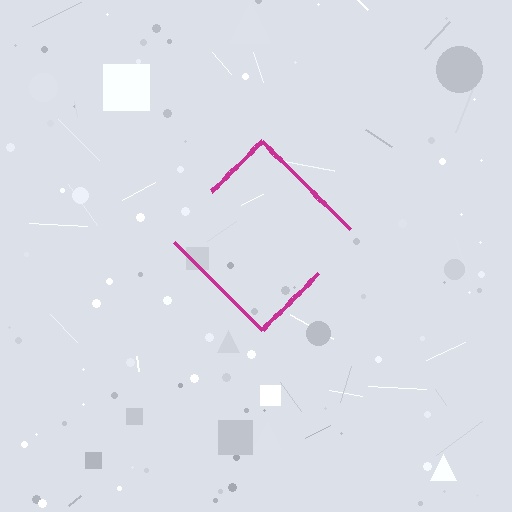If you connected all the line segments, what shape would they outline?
They would outline a diamond.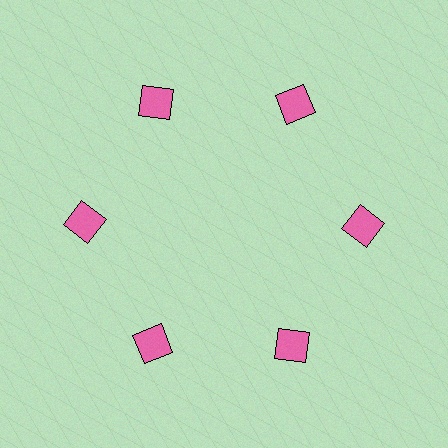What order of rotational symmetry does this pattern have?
This pattern has 6-fold rotational symmetry.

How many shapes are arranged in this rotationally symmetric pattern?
There are 6 shapes, arranged in 6 groups of 1.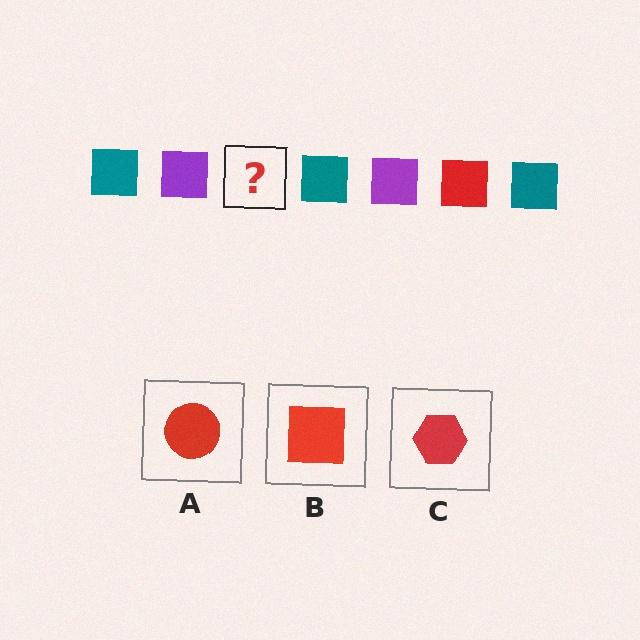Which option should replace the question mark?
Option B.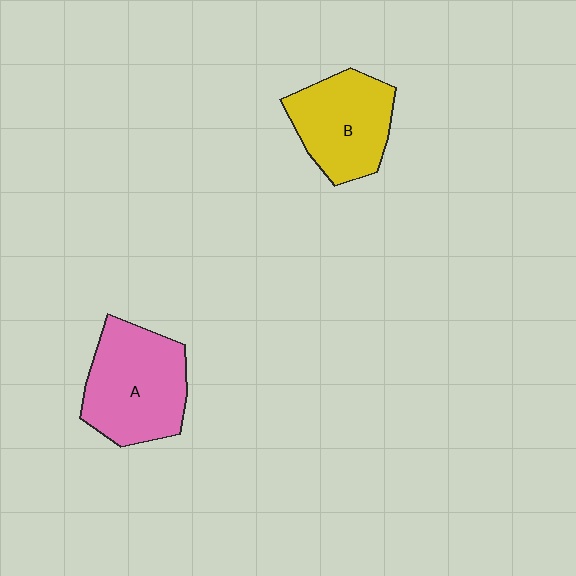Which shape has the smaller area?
Shape B (yellow).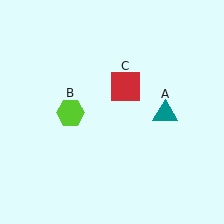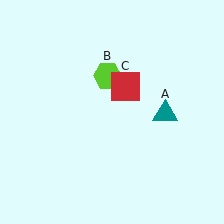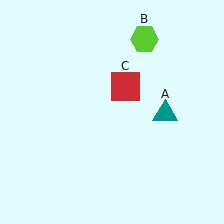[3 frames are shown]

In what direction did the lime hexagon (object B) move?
The lime hexagon (object B) moved up and to the right.